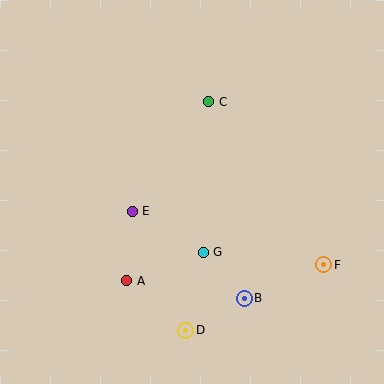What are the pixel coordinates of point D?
Point D is at (186, 330).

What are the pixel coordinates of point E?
Point E is at (132, 211).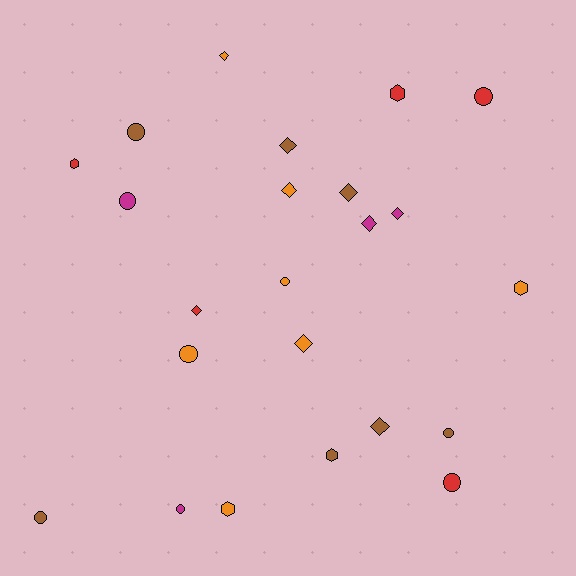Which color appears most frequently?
Brown, with 7 objects.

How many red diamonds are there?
There is 1 red diamond.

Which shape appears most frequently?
Diamond, with 9 objects.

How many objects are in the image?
There are 23 objects.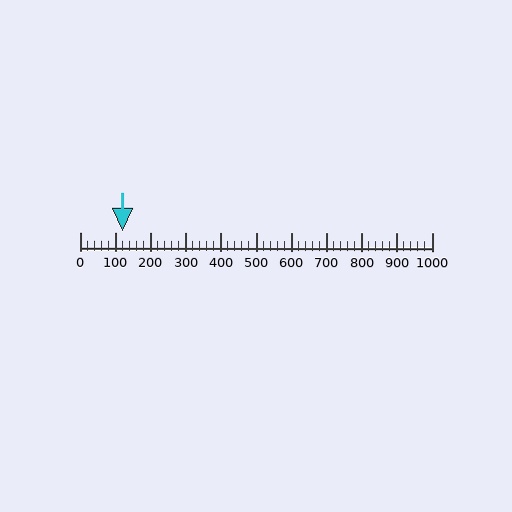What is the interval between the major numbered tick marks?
The major tick marks are spaced 100 units apart.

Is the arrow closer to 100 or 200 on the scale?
The arrow is closer to 100.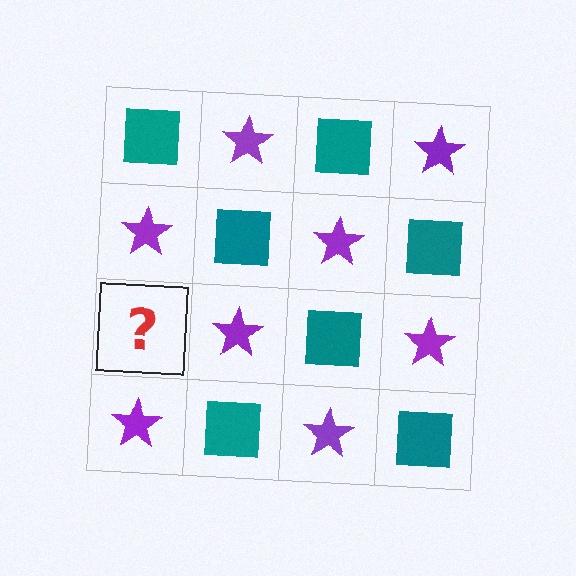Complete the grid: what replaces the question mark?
The question mark should be replaced with a teal square.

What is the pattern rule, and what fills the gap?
The rule is that it alternates teal square and purple star in a checkerboard pattern. The gap should be filled with a teal square.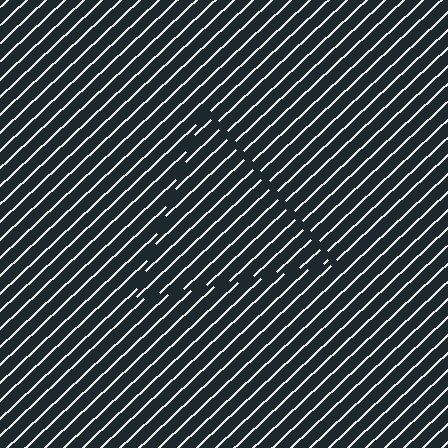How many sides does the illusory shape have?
3 sides — the line-ends trace a triangle.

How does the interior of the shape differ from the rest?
The interior of the shape contains the same grating, shifted by half a period — the contour is defined by the phase discontinuity where line-ends from the inner and outer gratings abut.